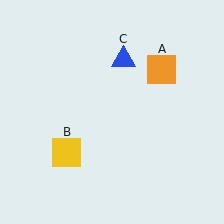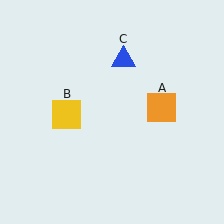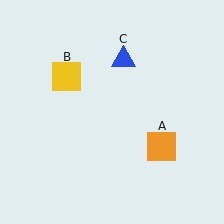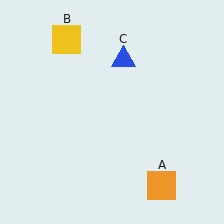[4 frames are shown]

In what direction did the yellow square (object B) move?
The yellow square (object B) moved up.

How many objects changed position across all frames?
2 objects changed position: orange square (object A), yellow square (object B).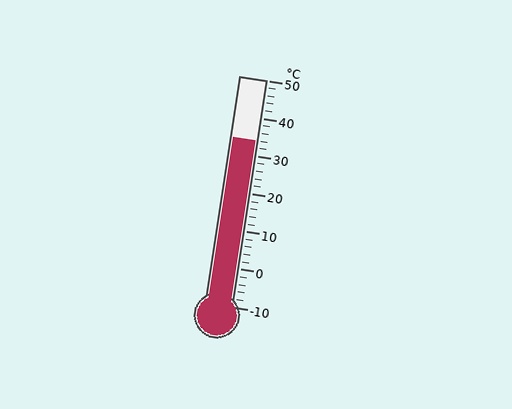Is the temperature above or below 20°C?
The temperature is above 20°C.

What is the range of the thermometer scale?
The thermometer scale ranges from -10°C to 50°C.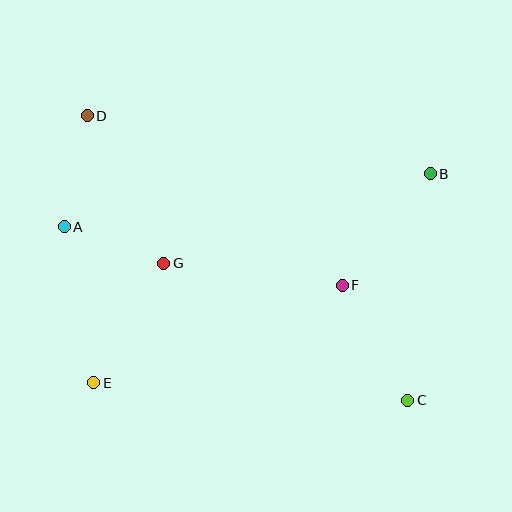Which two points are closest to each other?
Points A and G are closest to each other.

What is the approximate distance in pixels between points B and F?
The distance between B and F is approximately 142 pixels.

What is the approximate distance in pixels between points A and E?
The distance between A and E is approximately 158 pixels.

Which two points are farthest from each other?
Points C and D are farthest from each other.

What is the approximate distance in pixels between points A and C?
The distance between A and C is approximately 385 pixels.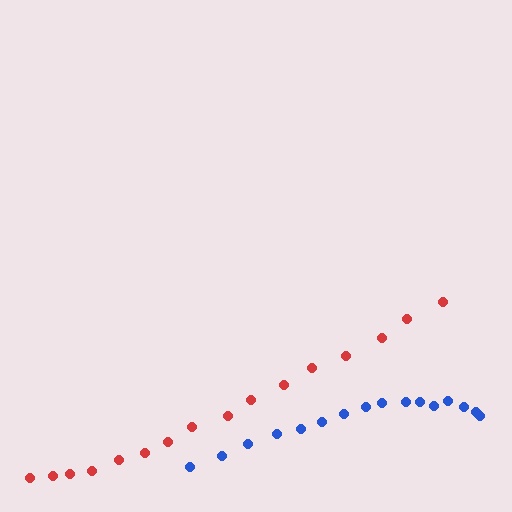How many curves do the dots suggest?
There are 2 distinct paths.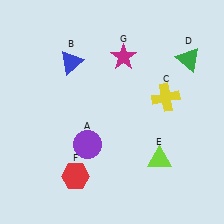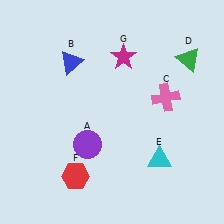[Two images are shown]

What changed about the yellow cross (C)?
In Image 1, C is yellow. In Image 2, it changed to pink.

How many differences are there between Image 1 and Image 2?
There are 2 differences between the two images.